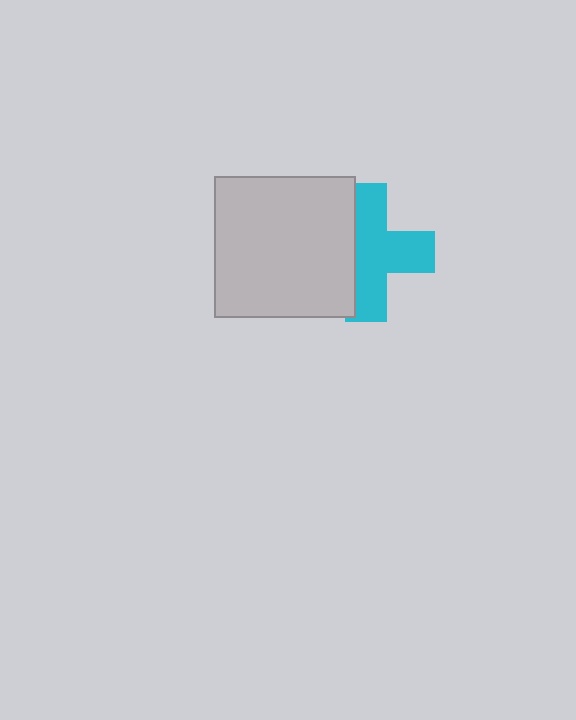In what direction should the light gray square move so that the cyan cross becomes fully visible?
The light gray square should move left. That is the shortest direction to clear the overlap and leave the cyan cross fully visible.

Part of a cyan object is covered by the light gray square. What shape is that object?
It is a cross.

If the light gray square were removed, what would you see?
You would see the complete cyan cross.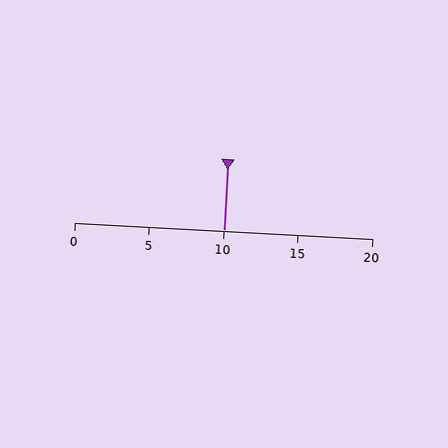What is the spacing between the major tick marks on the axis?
The major ticks are spaced 5 apart.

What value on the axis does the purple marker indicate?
The marker indicates approximately 10.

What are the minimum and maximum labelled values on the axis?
The axis runs from 0 to 20.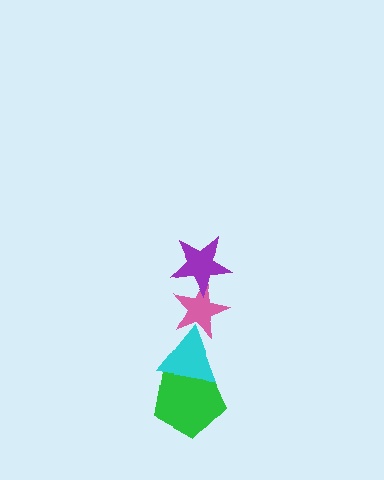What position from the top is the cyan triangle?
The cyan triangle is 3rd from the top.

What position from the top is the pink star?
The pink star is 2nd from the top.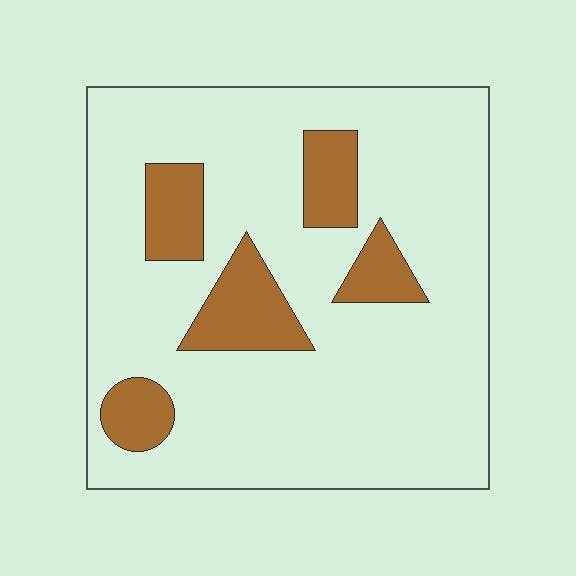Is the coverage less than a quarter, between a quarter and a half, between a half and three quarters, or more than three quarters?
Less than a quarter.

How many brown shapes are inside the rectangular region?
5.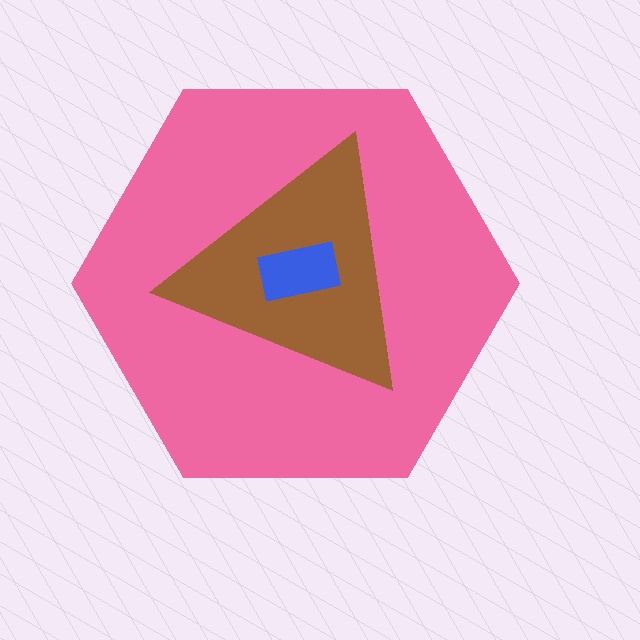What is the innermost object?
The blue rectangle.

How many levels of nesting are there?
3.